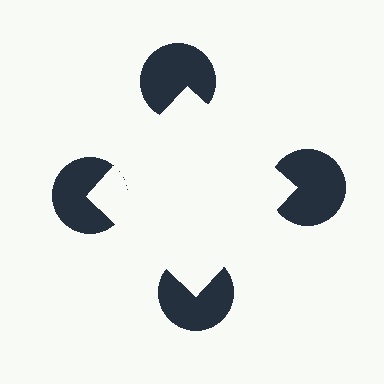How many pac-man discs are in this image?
There are 4 — one at each vertex of the illusory square.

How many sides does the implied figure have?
4 sides.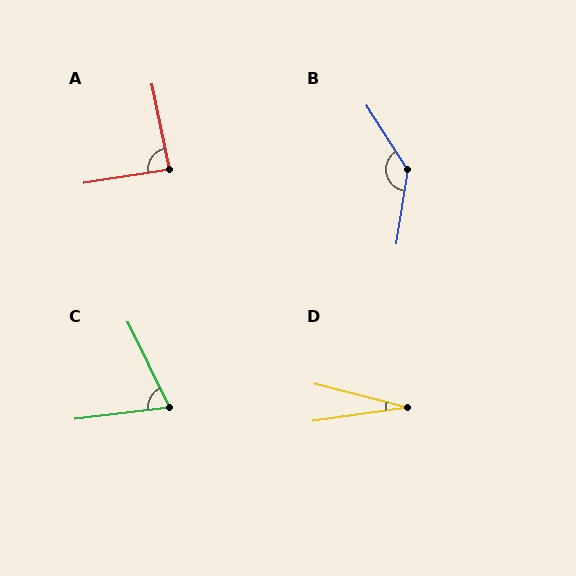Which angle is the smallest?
D, at approximately 22 degrees.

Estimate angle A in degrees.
Approximately 87 degrees.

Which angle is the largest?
B, at approximately 138 degrees.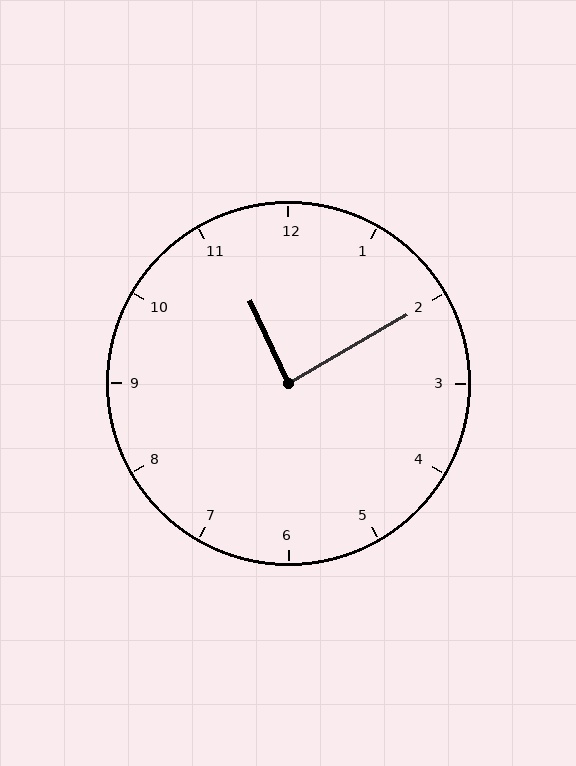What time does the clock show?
11:10.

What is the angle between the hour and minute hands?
Approximately 85 degrees.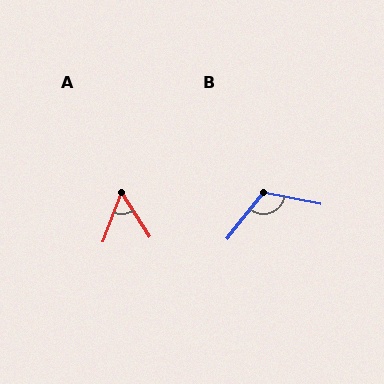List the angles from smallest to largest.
A (53°), B (117°).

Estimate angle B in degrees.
Approximately 117 degrees.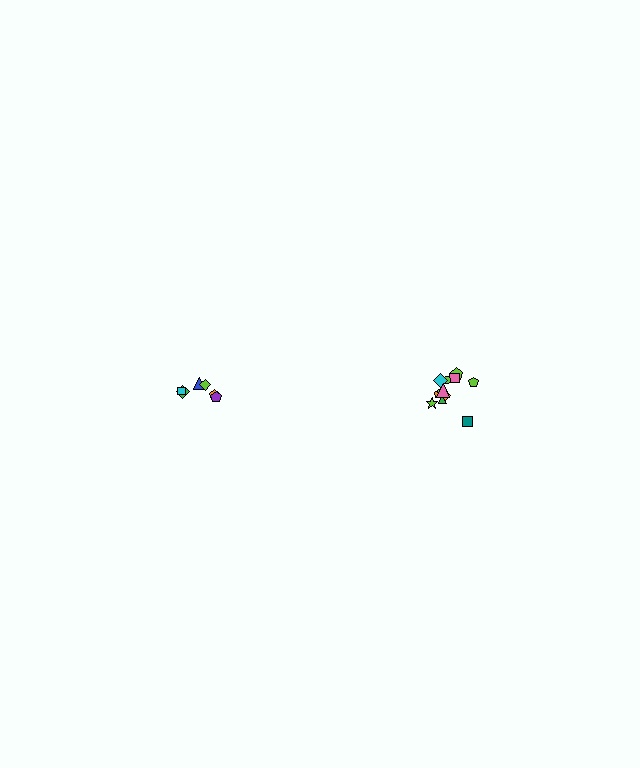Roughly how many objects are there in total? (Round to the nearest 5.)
Roughly 20 objects in total.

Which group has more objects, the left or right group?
The right group.